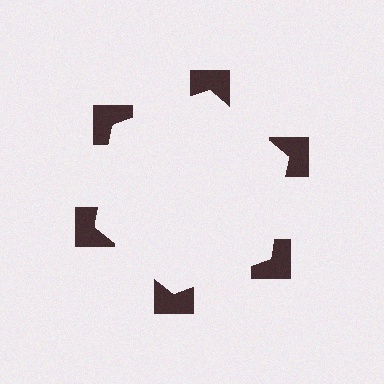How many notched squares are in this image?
There are 6 — one at each vertex of the illusory hexagon.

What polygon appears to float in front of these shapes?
An illusory hexagon — its edges are inferred from the aligned wedge cuts in the notched squares, not physically drawn.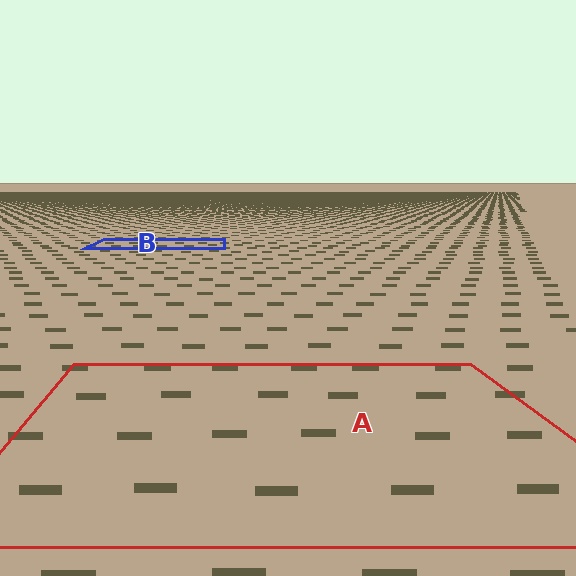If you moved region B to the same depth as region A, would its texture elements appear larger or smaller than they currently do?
They would appear larger. At a closer depth, the same texture elements are projected at a bigger on-screen size.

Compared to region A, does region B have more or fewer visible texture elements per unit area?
Region B has more texture elements per unit area — they are packed more densely because it is farther away.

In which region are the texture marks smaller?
The texture marks are smaller in region B, because it is farther away.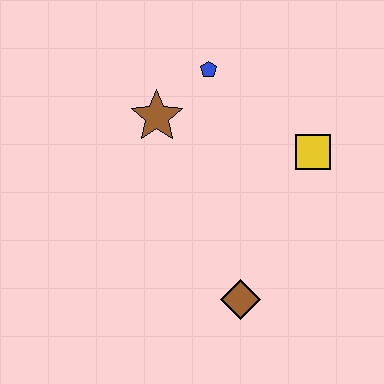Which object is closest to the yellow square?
The blue pentagon is closest to the yellow square.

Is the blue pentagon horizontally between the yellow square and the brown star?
Yes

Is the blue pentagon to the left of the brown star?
No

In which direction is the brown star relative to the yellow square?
The brown star is to the left of the yellow square.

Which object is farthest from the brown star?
The brown diamond is farthest from the brown star.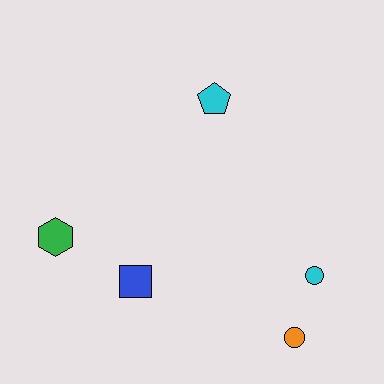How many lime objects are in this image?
There are no lime objects.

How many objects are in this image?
There are 5 objects.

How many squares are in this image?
There is 1 square.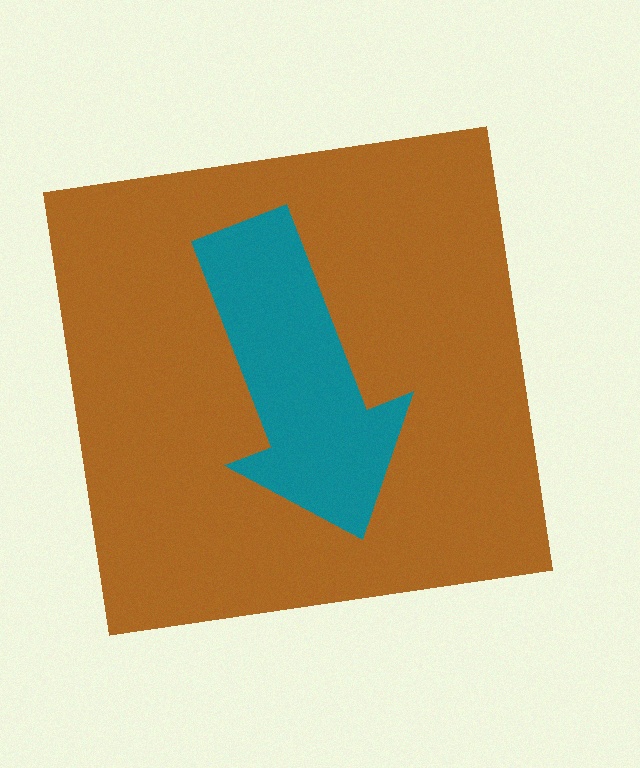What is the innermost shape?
The teal arrow.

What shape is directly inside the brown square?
The teal arrow.